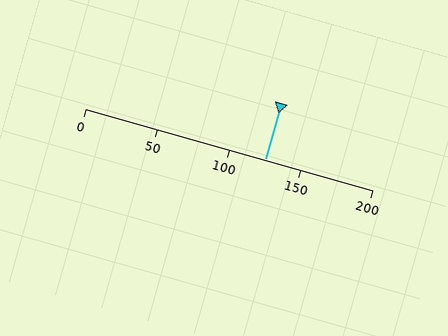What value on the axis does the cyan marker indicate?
The marker indicates approximately 125.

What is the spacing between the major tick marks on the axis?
The major ticks are spaced 50 apart.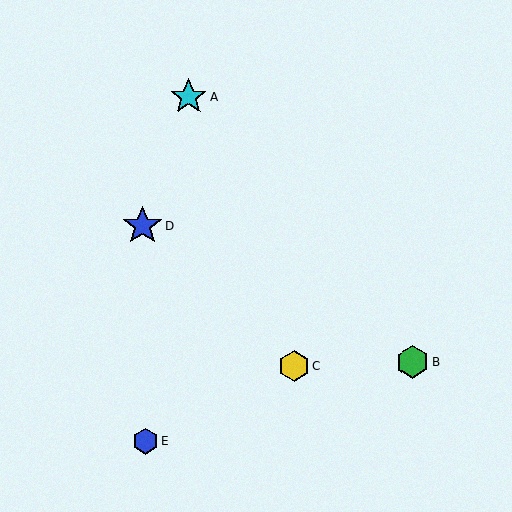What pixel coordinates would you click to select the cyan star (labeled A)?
Click at (189, 97) to select the cyan star A.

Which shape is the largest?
The blue star (labeled D) is the largest.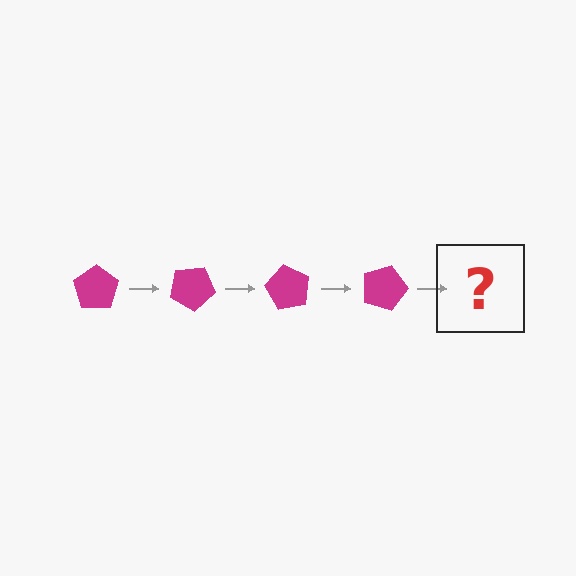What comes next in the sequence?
The next element should be a magenta pentagon rotated 120 degrees.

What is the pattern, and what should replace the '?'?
The pattern is that the pentagon rotates 30 degrees each step. The '?' should be a magenta pentagon rotated 120 degrees.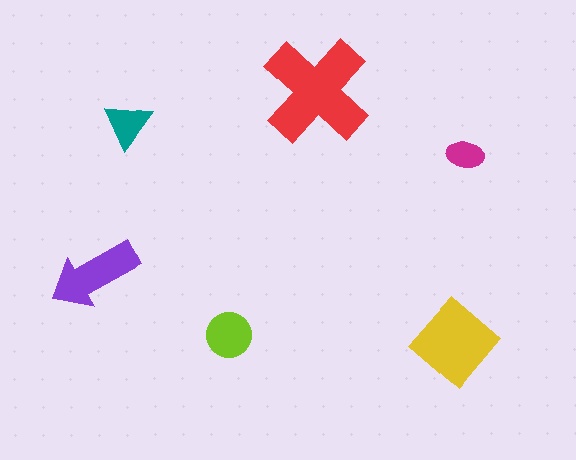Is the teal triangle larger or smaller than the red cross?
Smaller.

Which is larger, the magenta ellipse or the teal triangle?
The teal triangle.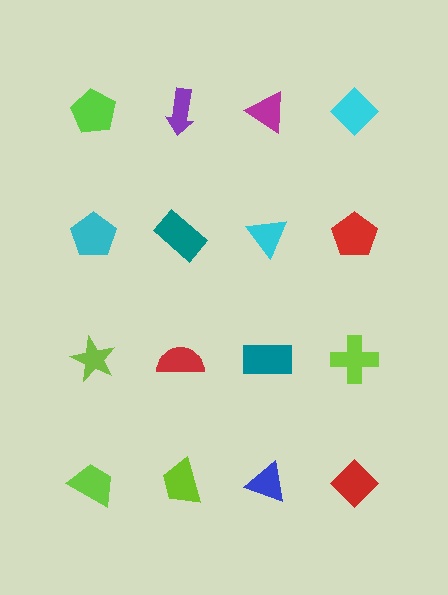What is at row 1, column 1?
A lime pentagon.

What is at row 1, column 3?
A magenta triangle.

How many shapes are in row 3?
4 shapes.